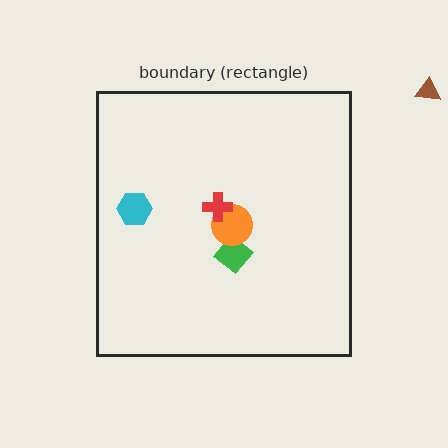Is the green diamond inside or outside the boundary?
Inside.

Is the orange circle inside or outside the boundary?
Inside.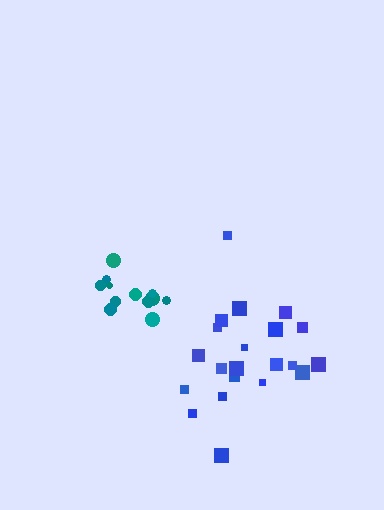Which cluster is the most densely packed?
Teal.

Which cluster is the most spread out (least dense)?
Blue.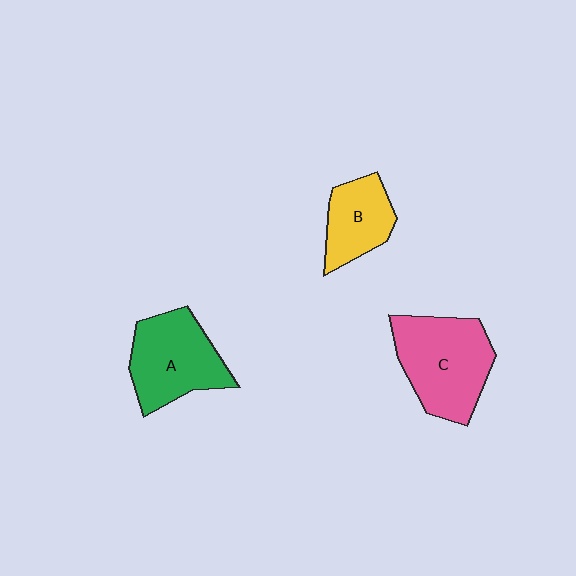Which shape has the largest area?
Shape C (pink).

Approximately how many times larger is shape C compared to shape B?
Approximately 1.7 times.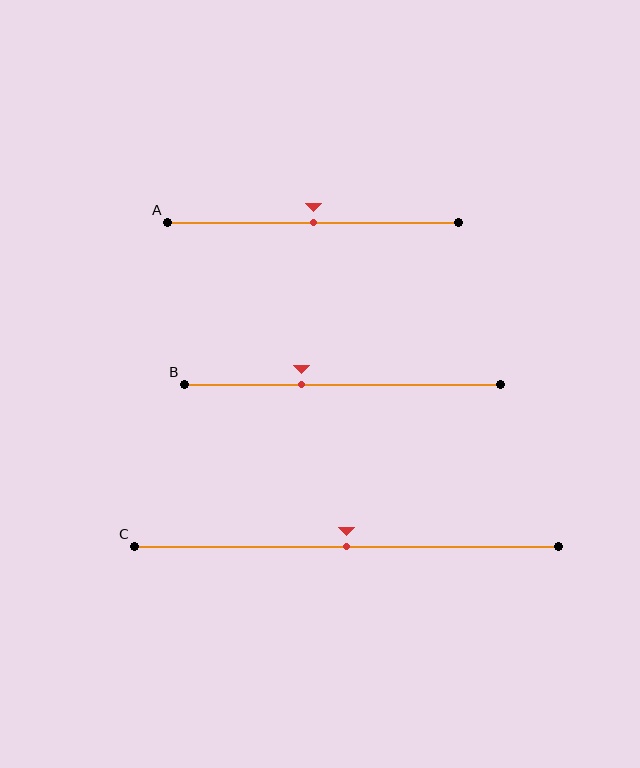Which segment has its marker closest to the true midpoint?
Segment A has its marker closest to the true midpoint.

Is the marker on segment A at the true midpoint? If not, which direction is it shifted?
Yes, the marker on segment A is at the true midpoint.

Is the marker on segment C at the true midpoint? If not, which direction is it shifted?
Yes, the marker on segment C is at the true midpoint.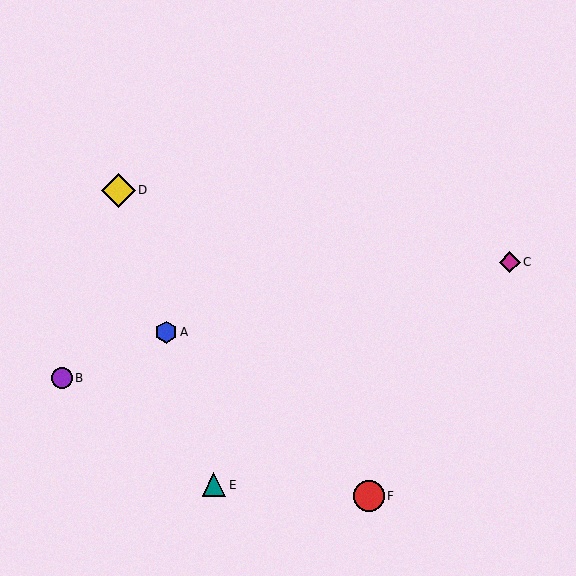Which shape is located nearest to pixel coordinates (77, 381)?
The purple circle (labeled B) at (62, 378) is nearest to that location.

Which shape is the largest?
The yellow diamond (labeled D) is the largest.